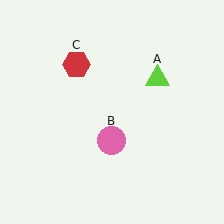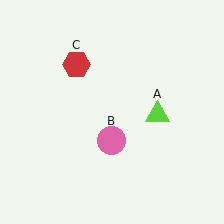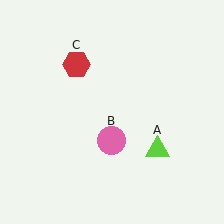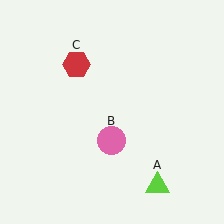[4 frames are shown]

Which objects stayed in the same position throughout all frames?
Pink circle (object B) and red hexagon (object C) remained stationary.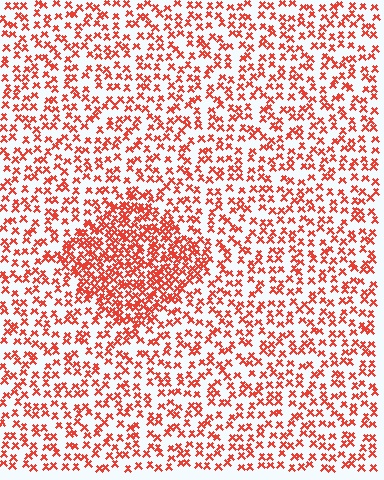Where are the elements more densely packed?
The elements are more densely packed inside the diamond boundary.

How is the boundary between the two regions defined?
The boundary is defined by a change in element density (approximately 2.2x ratio). All elements are the same color, size, and shape.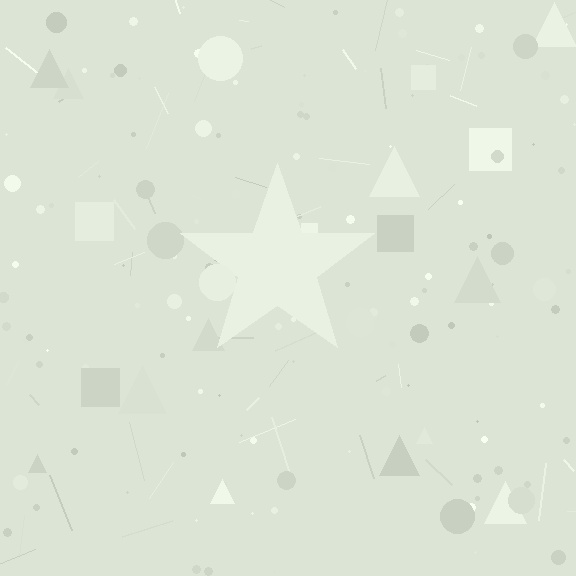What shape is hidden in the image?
A star is hidden in the image.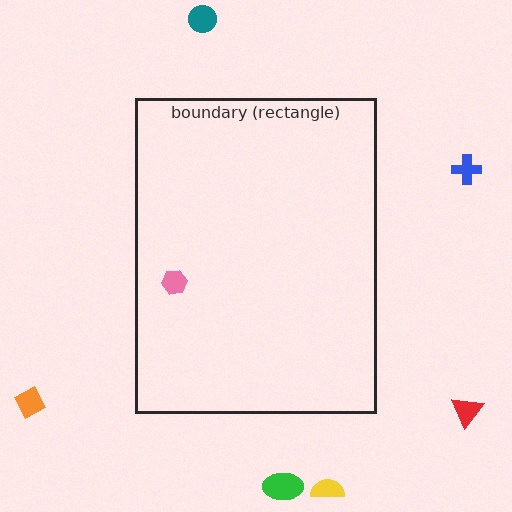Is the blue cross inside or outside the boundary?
Outside.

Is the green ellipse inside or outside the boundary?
Outside.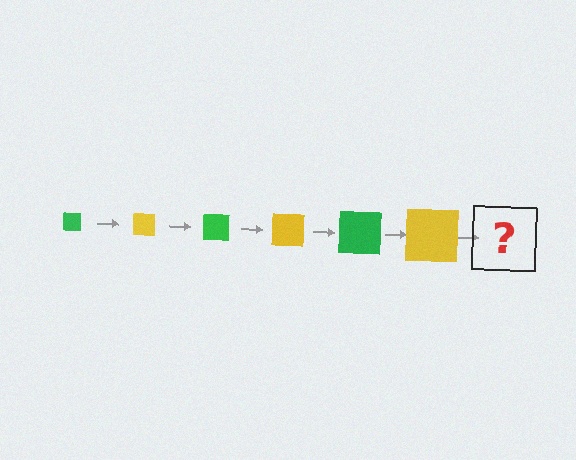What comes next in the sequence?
The next element should be a green square, larger than the previous one.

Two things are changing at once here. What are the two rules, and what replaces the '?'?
The two rules are that the square grows larger each step and the color cycles through green and yellow. The '?' should be a green square, larger than the previous one.